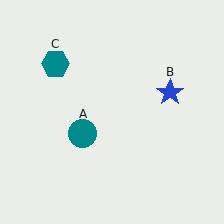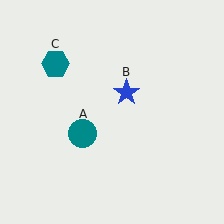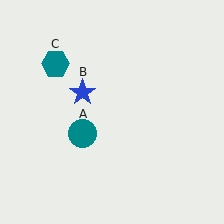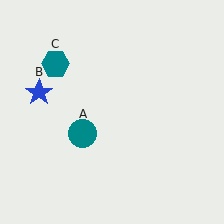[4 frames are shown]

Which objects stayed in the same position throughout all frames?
Teal circle (object A) and teal hexagon (object C) remained stationary.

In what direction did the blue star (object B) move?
The blue star (object B) moved left.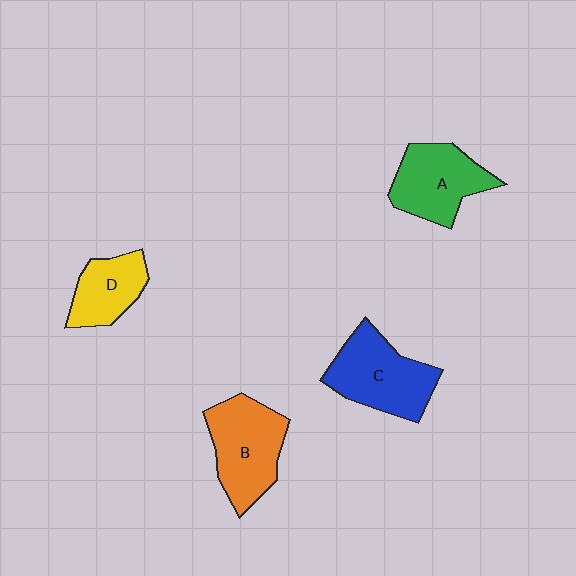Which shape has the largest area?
Shape C (blue).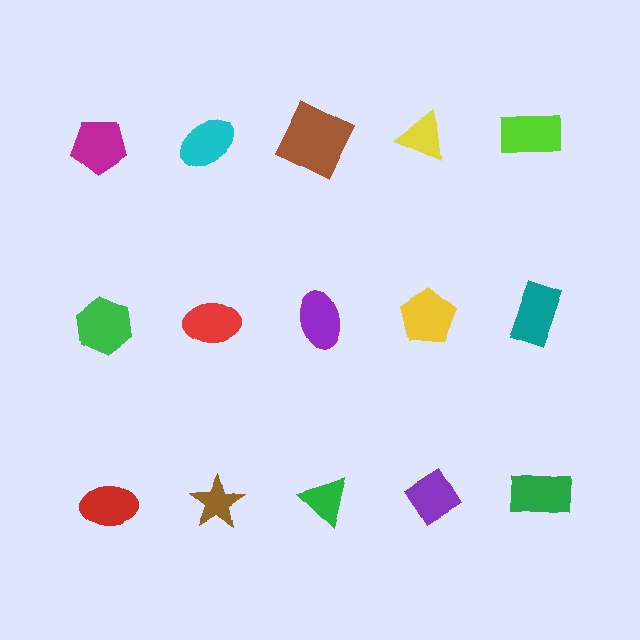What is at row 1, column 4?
A yellow triangle.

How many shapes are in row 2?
5 shapes.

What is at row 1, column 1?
A magenta pentagon.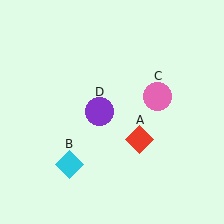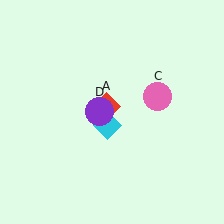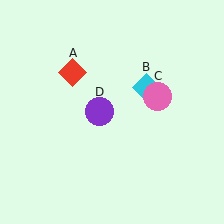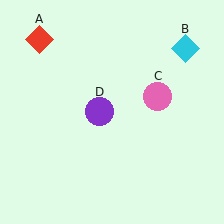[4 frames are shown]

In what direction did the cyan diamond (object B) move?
The cyan diamond (object B) moved up and to the right.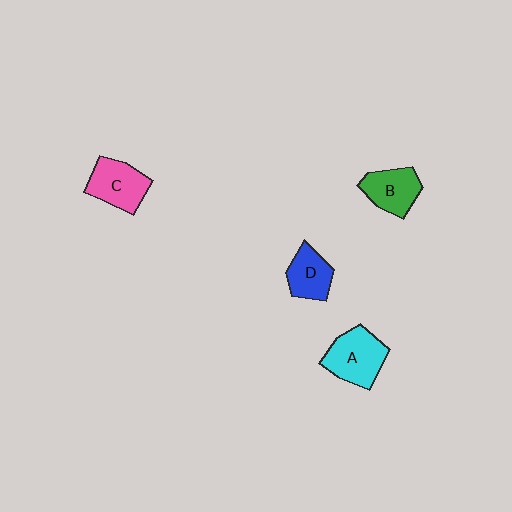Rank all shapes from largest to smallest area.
From largest to smallest: A (cyan), C (pink), B (green), D (blue).